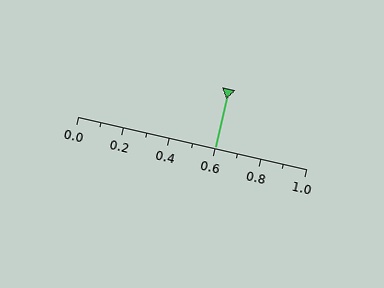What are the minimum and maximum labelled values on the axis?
The axis runs from 0.0 to 1.0.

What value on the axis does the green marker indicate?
The marker indicates approximately 0.6.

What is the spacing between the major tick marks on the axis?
The major ticks are spaced 0.2 apart.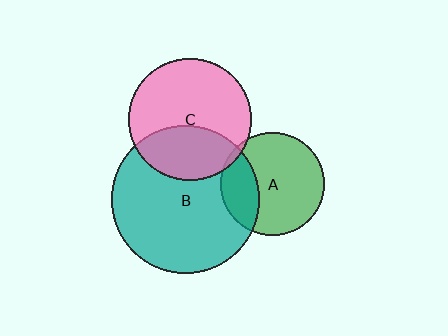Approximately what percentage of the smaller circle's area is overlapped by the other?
Approximately 25%.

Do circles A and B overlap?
Yes.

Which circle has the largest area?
Circle B (teal).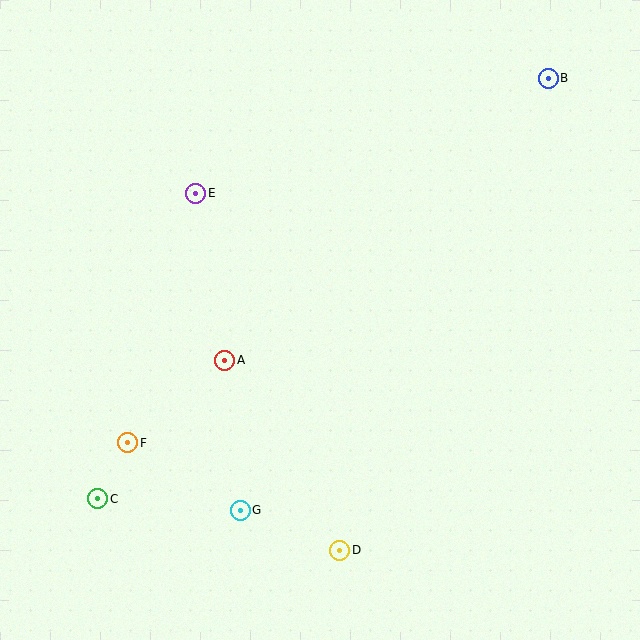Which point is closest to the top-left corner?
Point E is closest to the top-left corner.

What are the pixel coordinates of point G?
Point G is at (240, 510).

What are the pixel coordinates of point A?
Point A is at (225, 360).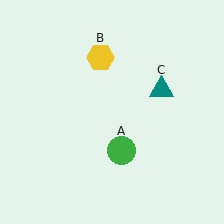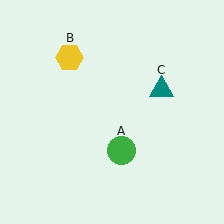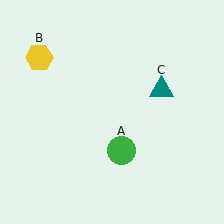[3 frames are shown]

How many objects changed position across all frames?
1 object changed position: yellow hexagon (object B).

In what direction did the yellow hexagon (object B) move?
The yellow hexagon (object B) moved left.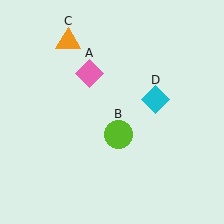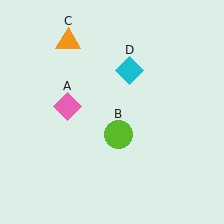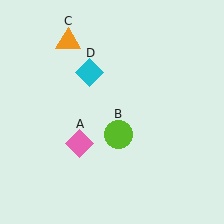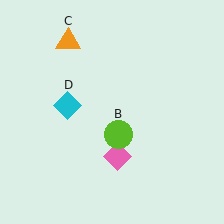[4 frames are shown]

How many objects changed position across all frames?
2 objects changed position: pink diamond (object A), cyan diamond (object D).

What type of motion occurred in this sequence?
The pink diamond (object A), cyan diamond (object D) rotated counterclockwise around the center of the scene.